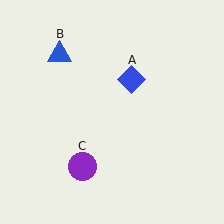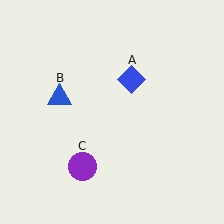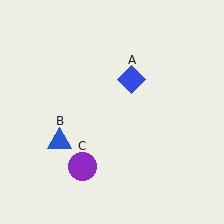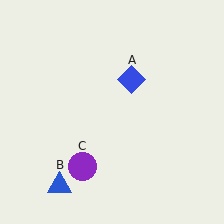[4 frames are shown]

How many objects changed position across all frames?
1 object changed position: blue triangle (object B).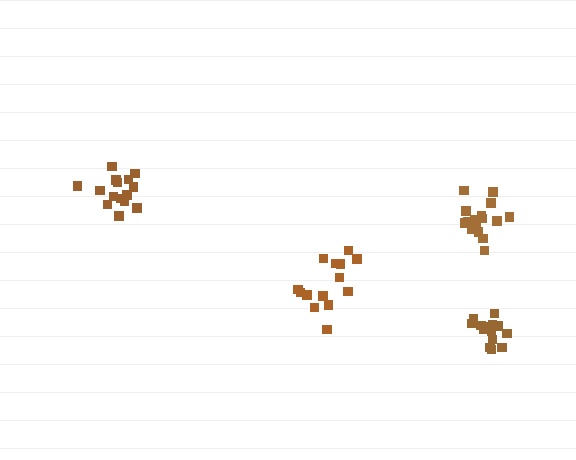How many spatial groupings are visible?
There are 4 spatial groupings.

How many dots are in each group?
Group 1: 14 dots, Group 2: 18 dots, Group 3: 15 dots, Group 4: 15 dots (62 total).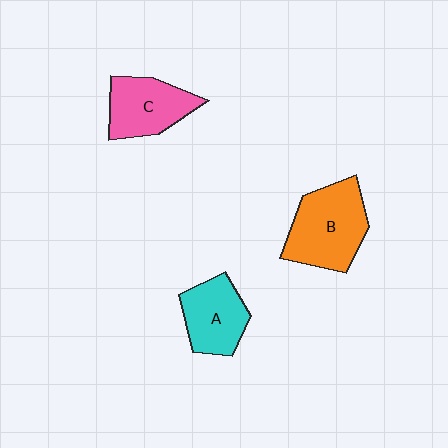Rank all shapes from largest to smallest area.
From largest to smallest: B (orange), C (pink), A (cyan).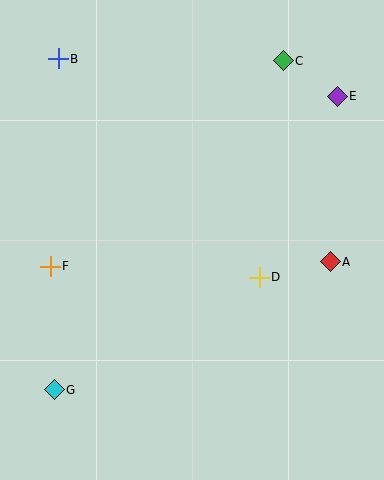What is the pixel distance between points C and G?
The distance between C and G is 401 pixels.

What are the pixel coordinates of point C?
Point C is at (283, 61).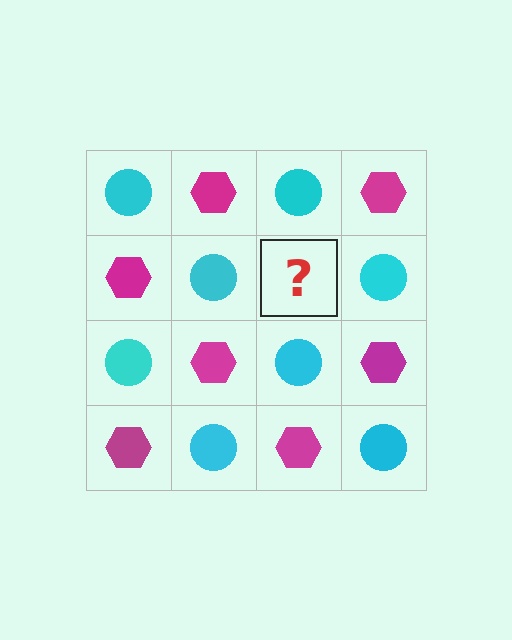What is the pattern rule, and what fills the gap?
The rule is that it alternates cyan circle and magenta hexagon in a checkerboard pattern. The gap should be filled with a magenta hexagon.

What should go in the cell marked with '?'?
The missing cell should contain a magenta hexagon.